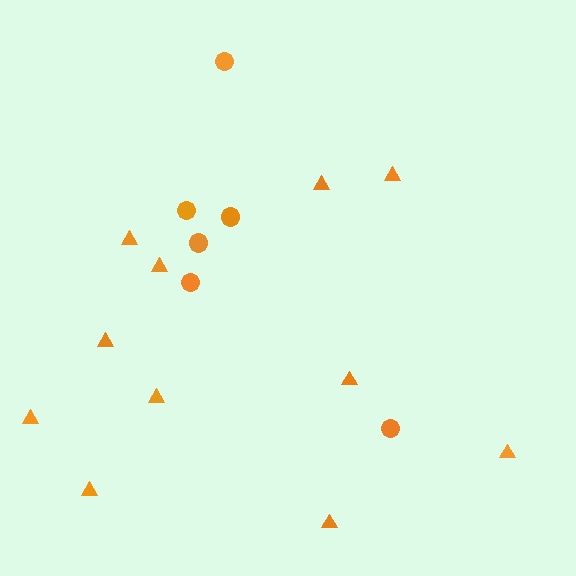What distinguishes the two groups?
There are 2 groups: one group of triangles (11) and one group of circles (6).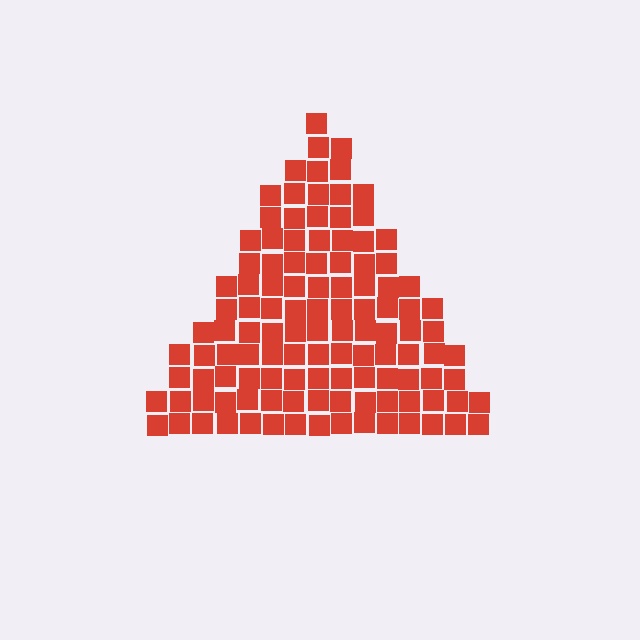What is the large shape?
The large shape is a triangle.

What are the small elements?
The small elements are squares.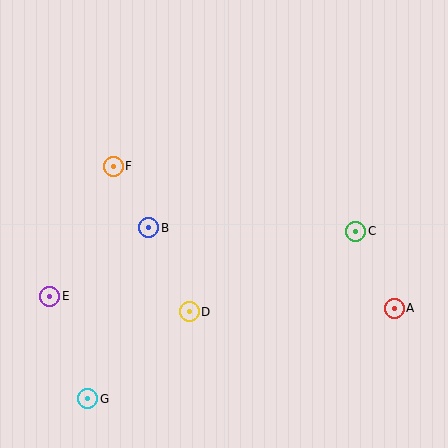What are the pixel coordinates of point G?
Point G is at (88, 399).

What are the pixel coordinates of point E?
Point E is at (50, 296).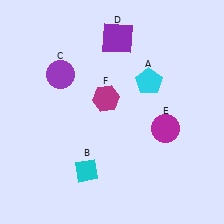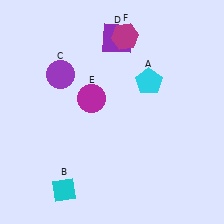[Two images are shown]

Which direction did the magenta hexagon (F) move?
The magenta hexagon (F) moved up.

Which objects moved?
The objects that moved are: the cyan diamond (B), the magenta circle (E), the magenta hexagon (F).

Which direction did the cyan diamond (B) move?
The cyan diamond (B) moved left.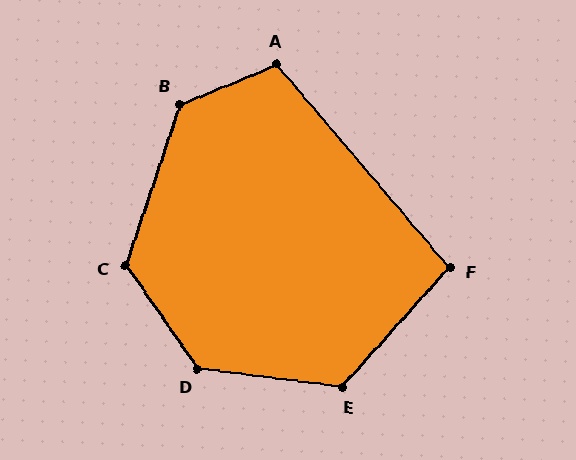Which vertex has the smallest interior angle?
F, at approximately 98 degrees.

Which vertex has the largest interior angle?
D, at approximately 132 degrees.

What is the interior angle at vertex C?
Approximately 127 degrees (obtuse).